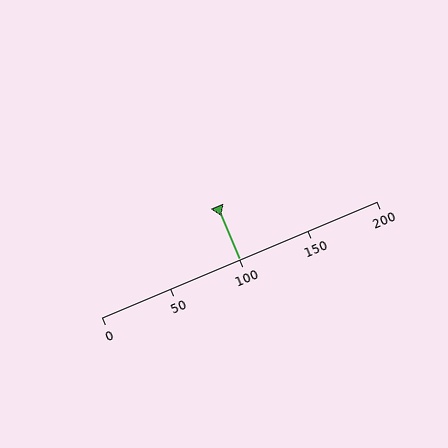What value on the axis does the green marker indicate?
The marker indicates approximately 100.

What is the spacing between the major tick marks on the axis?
The major ticks are spaced 50 apart.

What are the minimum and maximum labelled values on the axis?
The axis runs from 0 to 200.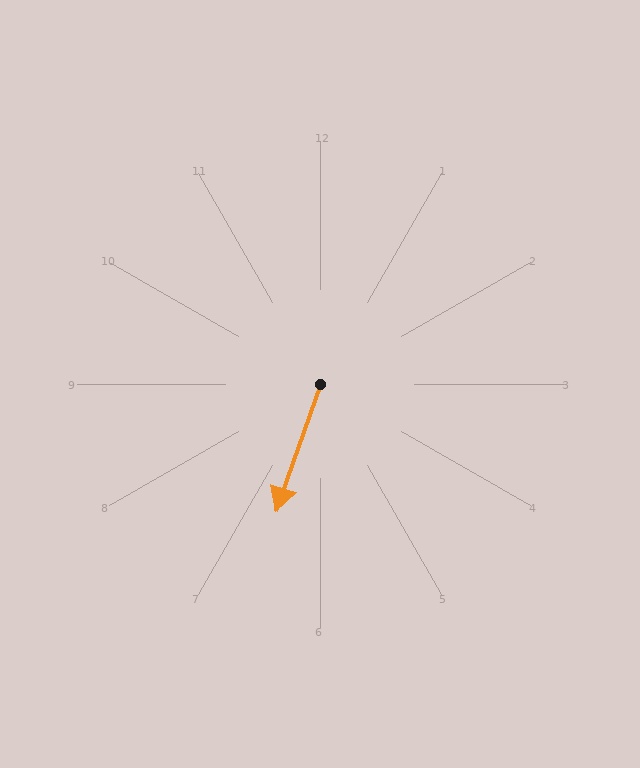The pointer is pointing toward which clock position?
Roughly 7 o'clock.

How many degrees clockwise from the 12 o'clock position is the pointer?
Approximately 199 degrees.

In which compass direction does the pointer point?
South.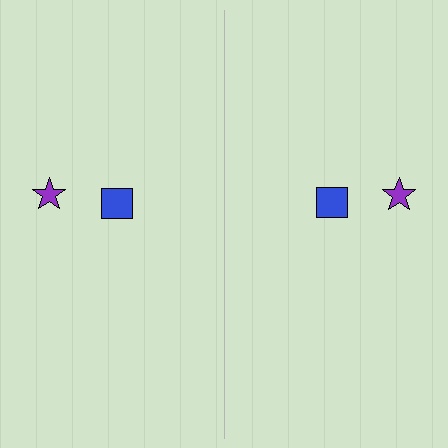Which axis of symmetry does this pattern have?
The pattern has a vertical axis of symmetry running through the center of the image.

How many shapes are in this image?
There are 4 shapes in this image.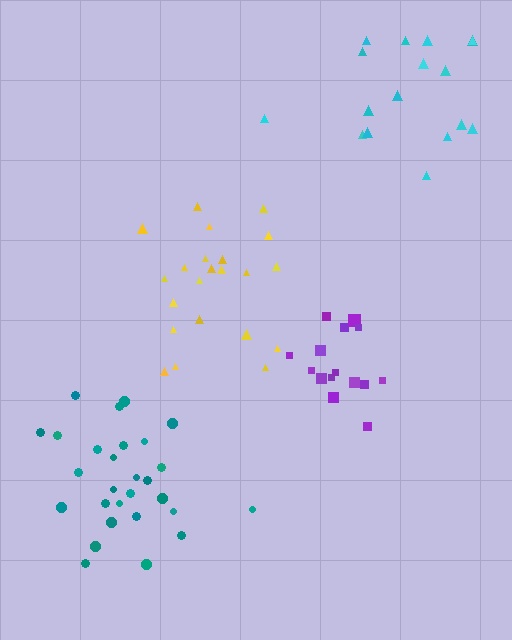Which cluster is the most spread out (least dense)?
Cyan.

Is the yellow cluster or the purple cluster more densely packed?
Purple.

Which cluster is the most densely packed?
Purple.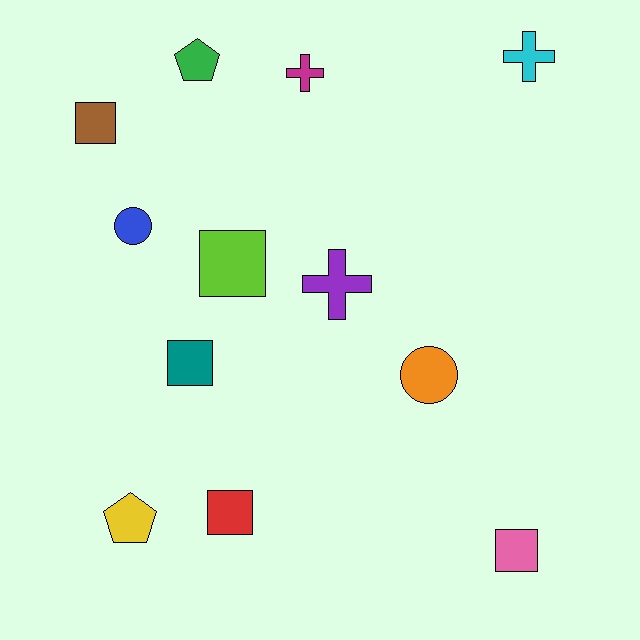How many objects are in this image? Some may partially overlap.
There are 12 objects.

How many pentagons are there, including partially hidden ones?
There are 2 pentagons.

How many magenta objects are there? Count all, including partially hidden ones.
There is 1 magenta object.